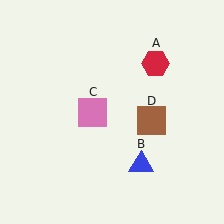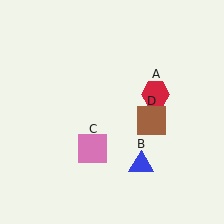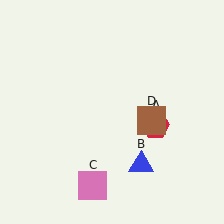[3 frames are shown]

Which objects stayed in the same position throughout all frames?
Blue triangle (object B) and brown square (object D) remained stationary.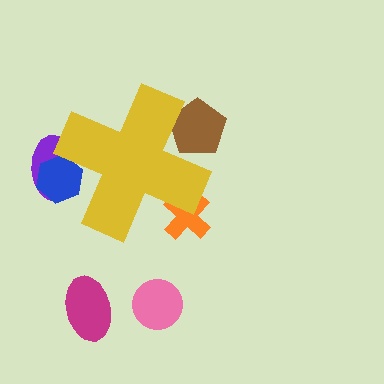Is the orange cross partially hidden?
Yes, the orange cross is partially hidden behind the yellow cross.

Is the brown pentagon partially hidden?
Yes, the brown pentagon is partially hidden behind the yellow cross.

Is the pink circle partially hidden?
No, the pink circle is fully visible.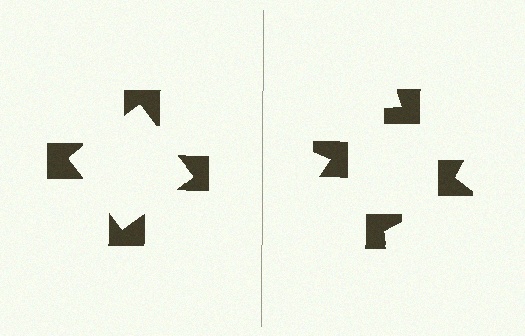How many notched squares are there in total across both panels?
8 — 4 on each side.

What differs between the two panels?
The notched squares are positioned identically on both sides; only the wedge orientations differ. On the left they align to a square; on the right they are misaligned.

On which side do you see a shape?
An illusory square appears on the left side. On the right side the wedge cuts are rotated, so no coherent shape forms.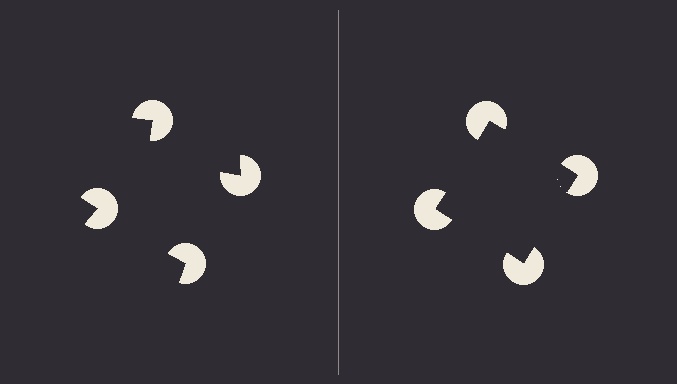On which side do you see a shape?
An illusory square appears on the right side. On the left side the wedge cuts are rotated, so no coherent shape forms.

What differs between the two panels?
The pac-man discs are positioned identically on both sides; only the wedge orientations differ. On the right they align to a square; on the left they are misaligned.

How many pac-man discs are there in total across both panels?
8 — 4 on each side.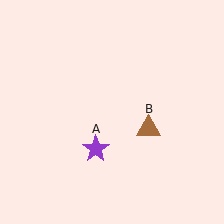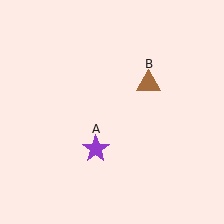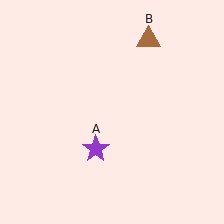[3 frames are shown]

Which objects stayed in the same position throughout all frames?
Purple star (object A) remained stationary.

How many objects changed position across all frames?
1 object changed position: brown triangle (object B).